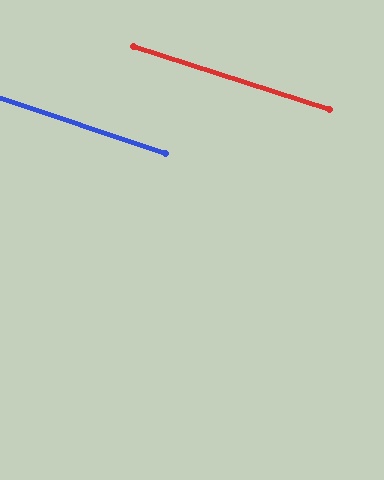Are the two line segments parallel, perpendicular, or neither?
Parallel — their directions differ by only 0.7°.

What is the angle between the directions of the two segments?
Approximately 1 degree.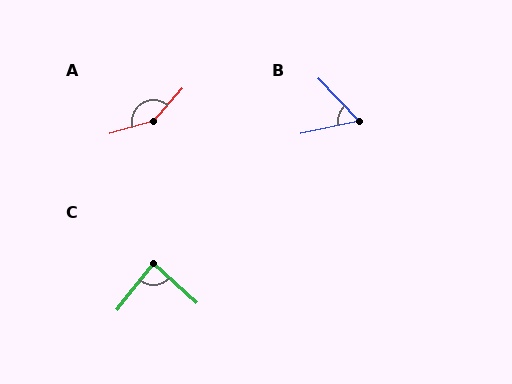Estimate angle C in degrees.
Approximately 85 degrees.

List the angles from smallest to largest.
B (58°), C (85°), A (148°).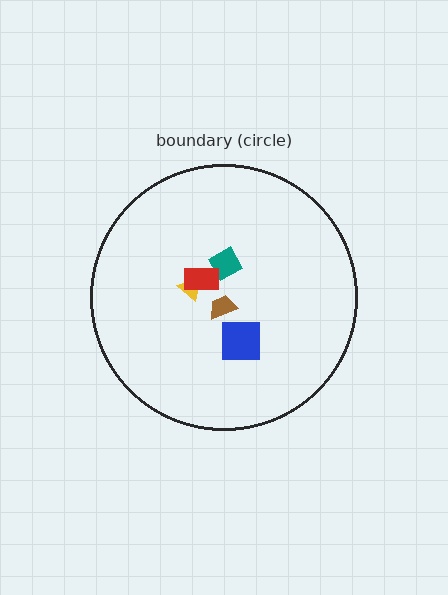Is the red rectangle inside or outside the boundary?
Inside.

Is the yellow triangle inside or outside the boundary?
Inside.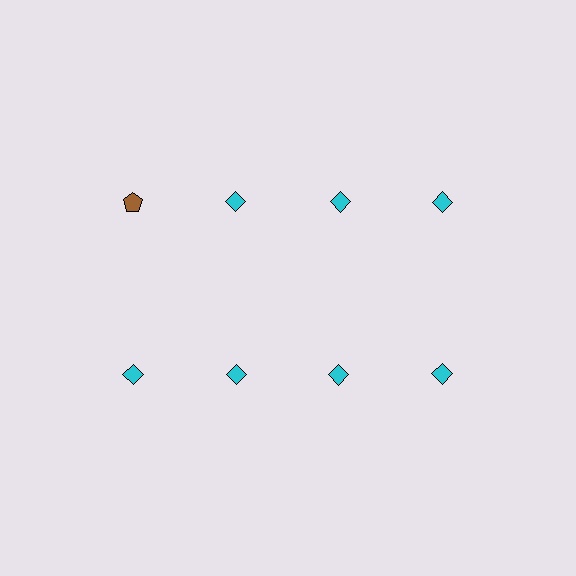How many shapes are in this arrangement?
There are 8 shapes arranged in a grid pattern.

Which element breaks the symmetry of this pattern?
The brown pentagon in the top row, leftmost column breaks the symmetry. All other shapes are cyan diamonds.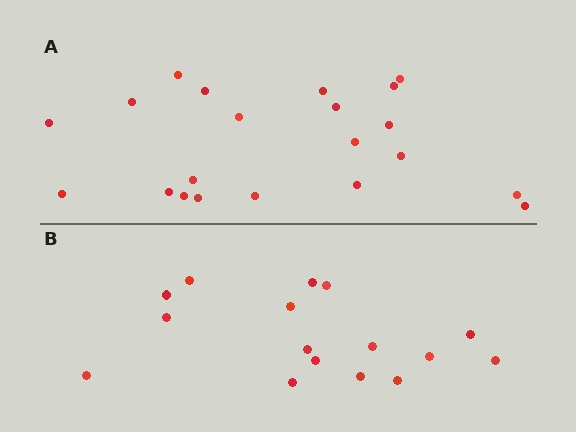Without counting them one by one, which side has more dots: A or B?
Region A (the top region) has more dots.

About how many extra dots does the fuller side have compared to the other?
Region A has about 5 more dots than region B.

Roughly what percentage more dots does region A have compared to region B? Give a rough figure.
About 30% more.